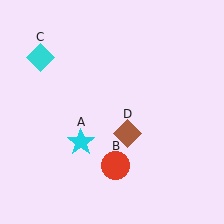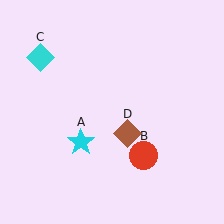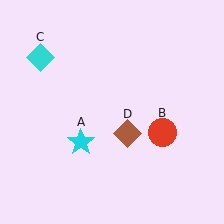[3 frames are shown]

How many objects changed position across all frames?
1 object changed position: red circle (object B).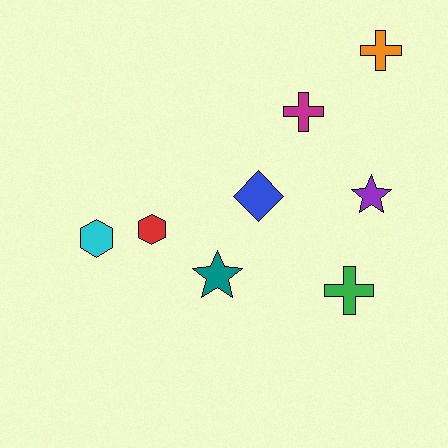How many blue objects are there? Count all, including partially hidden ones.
There is 1 blue object.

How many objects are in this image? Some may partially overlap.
There are 8 objects.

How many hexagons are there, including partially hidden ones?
There are 2 hexagons.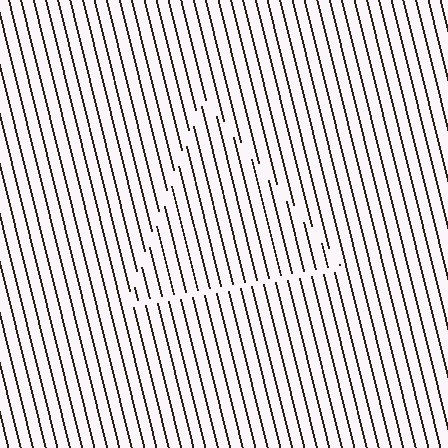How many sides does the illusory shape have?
3 sides — the line-ends trace a triangle.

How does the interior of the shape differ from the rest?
The interior of the shape contains the same grating, shifted by half a period — the contour is defined by the phase discontinuity where line-ends from the inner and outer gratings abut.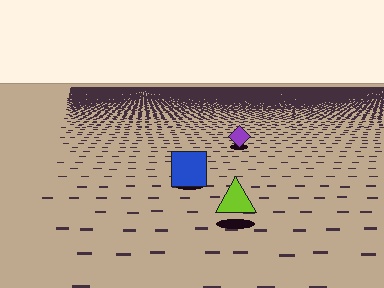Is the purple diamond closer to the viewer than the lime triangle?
No. The lime triangle is closer — you can tell from the texture gradient: the ground texture is coarser near it.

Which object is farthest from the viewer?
The purple diamond is farthest from the viewer. It appears smaller and the ground texture around it is denser.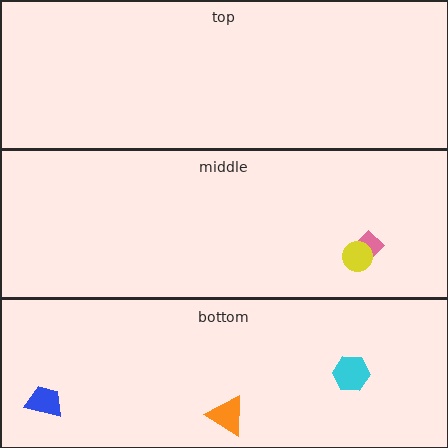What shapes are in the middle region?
The pink rectangle, the yellow circle.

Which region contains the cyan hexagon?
The bottom region.